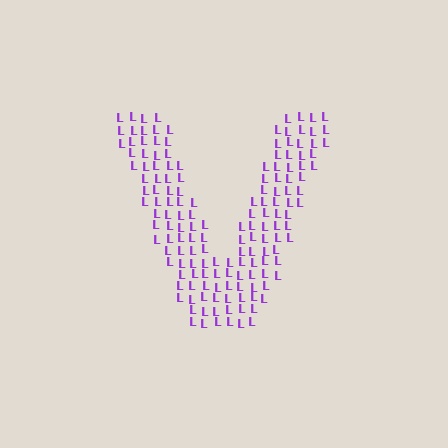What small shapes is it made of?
It is made of small letter L's.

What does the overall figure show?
The overall figure shows the letter V.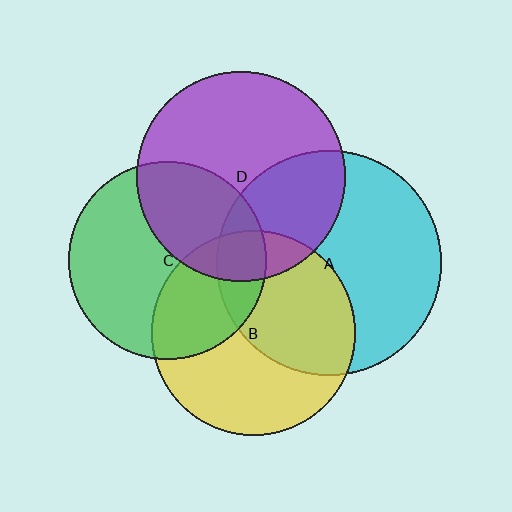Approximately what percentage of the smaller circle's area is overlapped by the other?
Approximately 35%.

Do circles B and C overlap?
Yes.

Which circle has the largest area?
Circle A (cyan).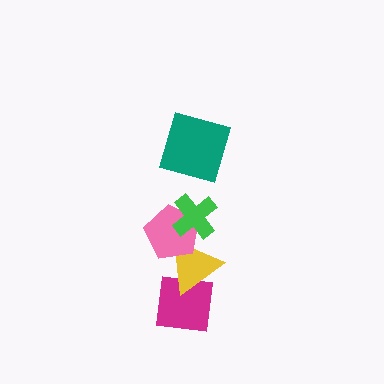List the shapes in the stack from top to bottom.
From top to bottom: the teal square, the green cross, the pink pentagon, the yellow triangle, the magenta square.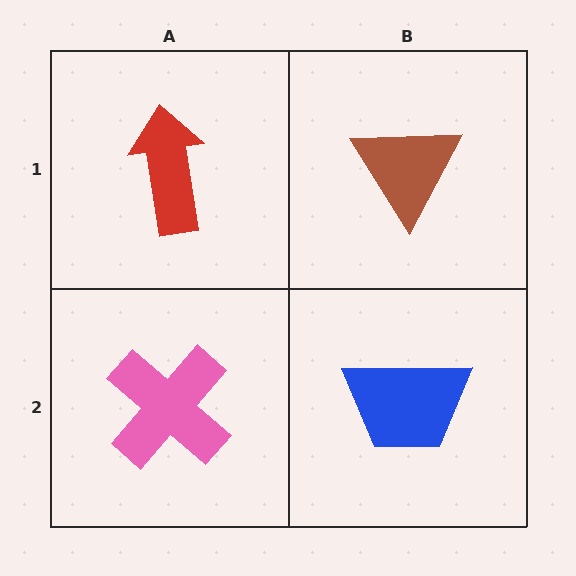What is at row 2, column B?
A blue trapezoid.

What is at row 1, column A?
A red arrow.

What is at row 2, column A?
A pink cross.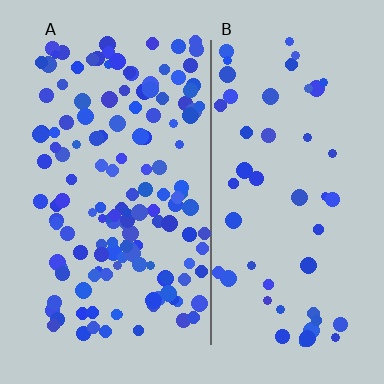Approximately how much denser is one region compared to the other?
Approximately 2.8× — region A over region B.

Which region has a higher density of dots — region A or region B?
A (the left).